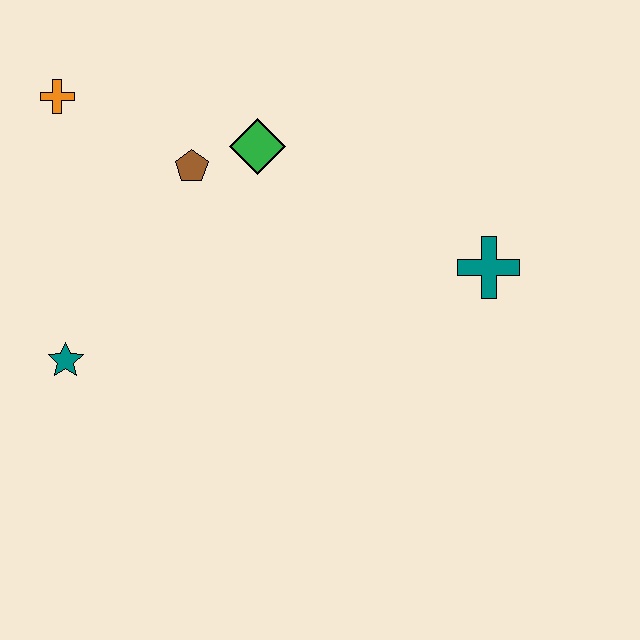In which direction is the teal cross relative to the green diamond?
The teal cross is to the right of the green diamond.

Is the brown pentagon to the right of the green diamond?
No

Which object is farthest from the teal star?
The teal cross is farthest from the teal star.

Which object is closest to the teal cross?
The green diamond is closest to the teal cross.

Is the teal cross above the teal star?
Yes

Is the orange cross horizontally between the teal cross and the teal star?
No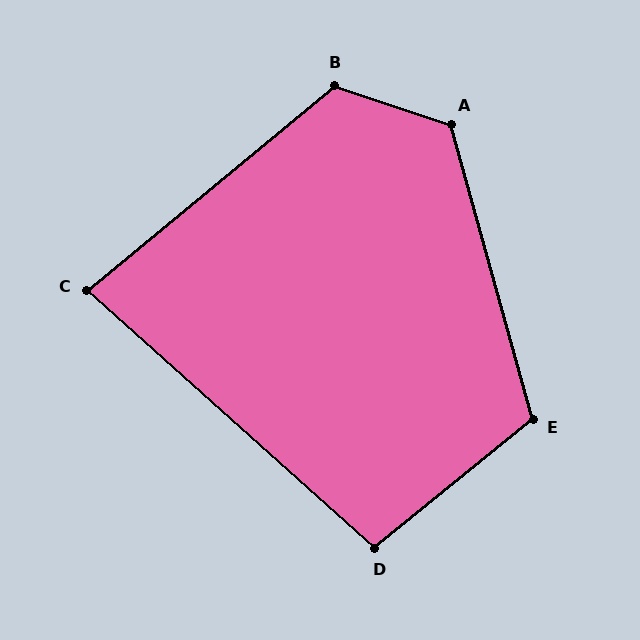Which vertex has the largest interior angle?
A, at approximately 124 degrees.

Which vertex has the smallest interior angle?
C, at approximately 82 degrees.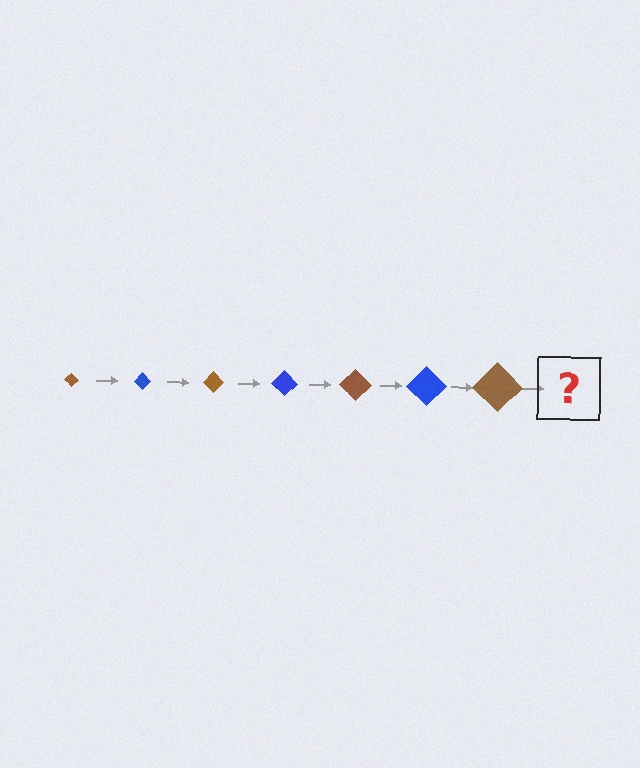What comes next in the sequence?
The next element should be a blue diamond, larger than the previous one.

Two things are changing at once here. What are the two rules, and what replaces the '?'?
The two rules are that the diamond grows larger each step and the color cycles through brown and blue. The '?' should be a blue diamond, larger than the previous one.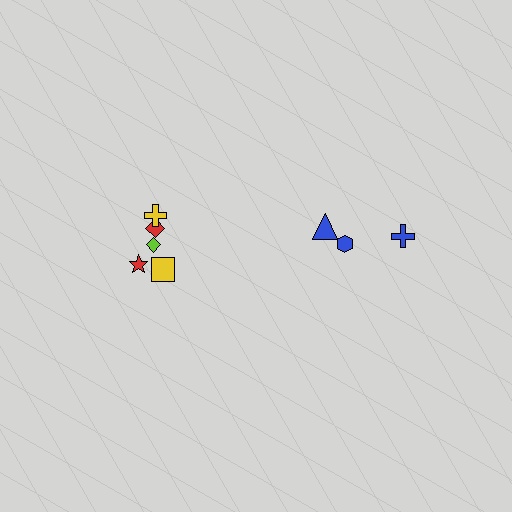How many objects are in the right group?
There are 3 objects.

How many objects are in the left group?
There are 5 objects.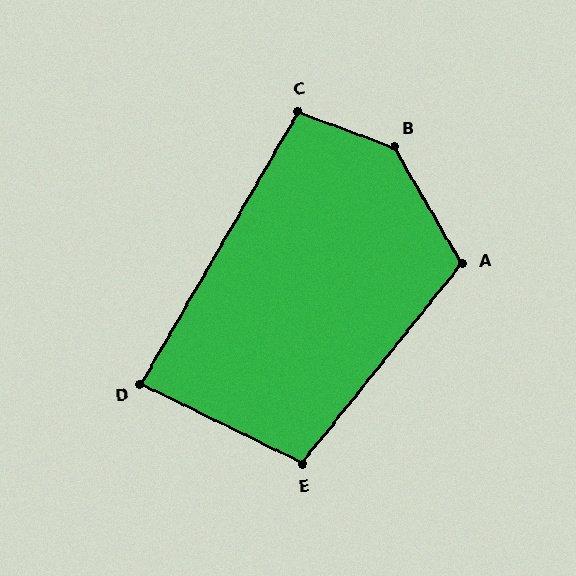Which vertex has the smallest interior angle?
D, at approximately 86 degrees.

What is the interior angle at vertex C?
Approximately 100 degrees (obtuse).